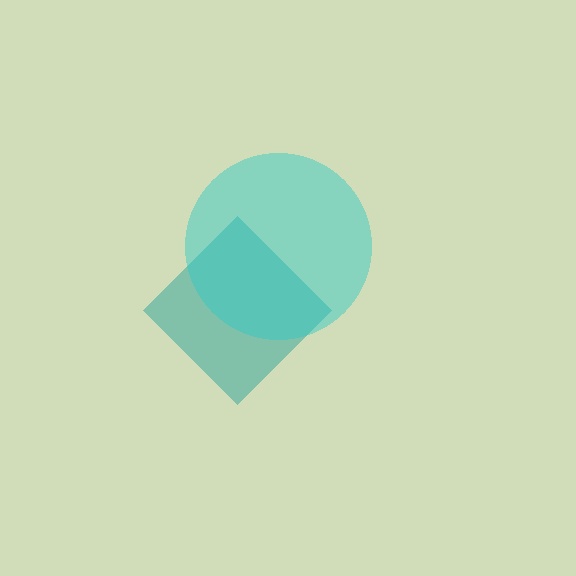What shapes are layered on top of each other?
The layered shapes are: a teal diamond, a cyan circle.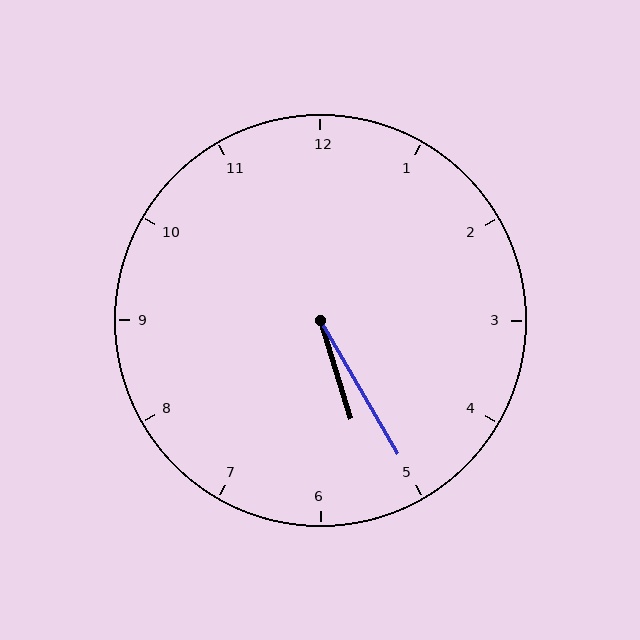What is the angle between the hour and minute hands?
Approximately 12 degrees.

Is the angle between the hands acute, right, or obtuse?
It is acute.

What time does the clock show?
5:25.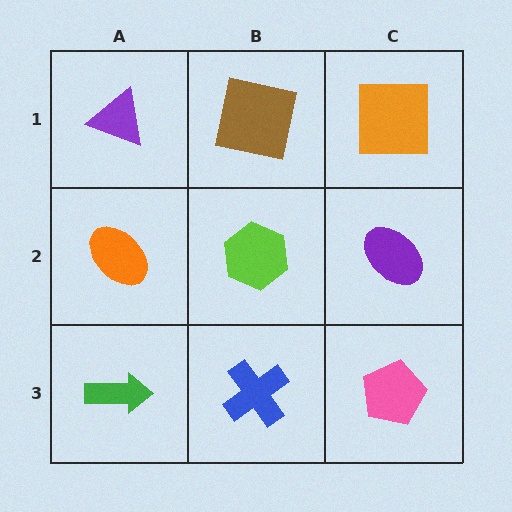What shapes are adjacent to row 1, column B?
A lime hexagon (row 2, column B), a purple triangle (row 1, column A), an orange square (row 1, column C).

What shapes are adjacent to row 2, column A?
A purple triangle (row 1, column A), a green arrow (row 3, column A), a lime hexagon (row 2, column B).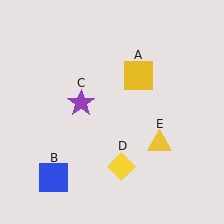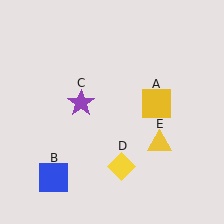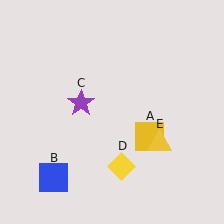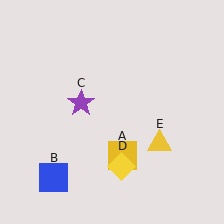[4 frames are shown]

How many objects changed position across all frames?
1 object changed position: yellow square (object A).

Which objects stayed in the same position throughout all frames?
Blue square (object B) and purple star (object C) and yellow diamond (object D) and yellow triangle (object E) remained stationary.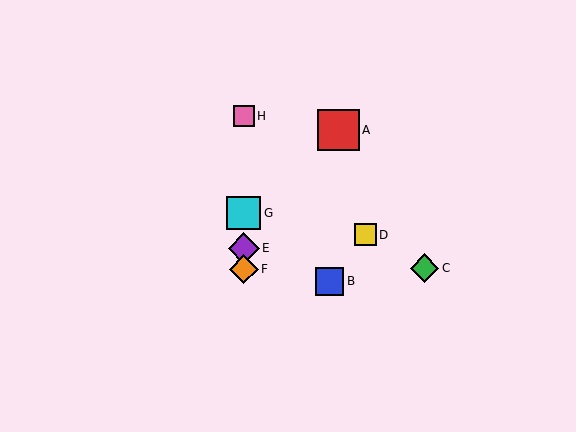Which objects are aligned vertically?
Objects E, F, G, H are aligned vertically.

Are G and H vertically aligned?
Yes, both are at x≈244.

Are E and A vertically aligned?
No, E is at x≈244 and A is at x≈338.